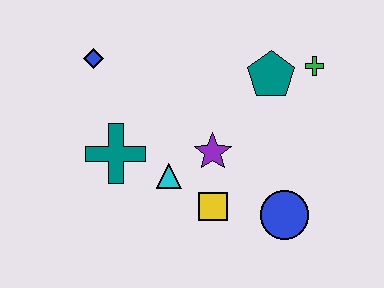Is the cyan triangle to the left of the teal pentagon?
Yes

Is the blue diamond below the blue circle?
No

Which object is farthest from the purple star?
The blue diamond is farthest from the purple star.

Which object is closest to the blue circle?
The yellow square is closest to the blue circle.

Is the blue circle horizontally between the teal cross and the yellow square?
No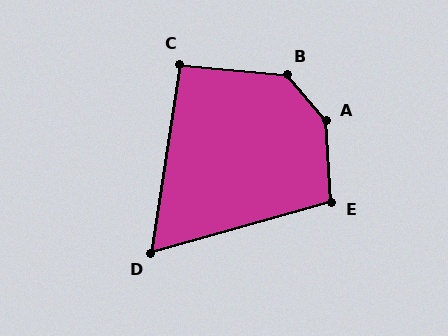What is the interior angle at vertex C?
Approximately 93 degrees (approximately right).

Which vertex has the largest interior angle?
A, at approximately 143 degrees.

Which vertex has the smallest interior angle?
D, at approximately 66 degrees.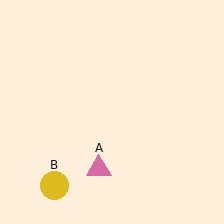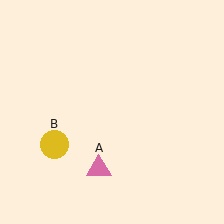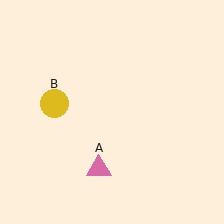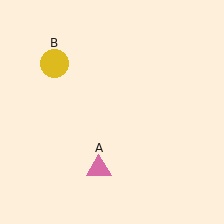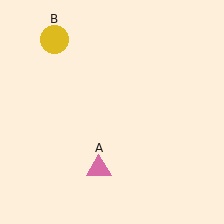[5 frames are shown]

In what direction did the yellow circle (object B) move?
The yellow circle (object B) moved up.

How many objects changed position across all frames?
1 object changed position: yellow circle (object B).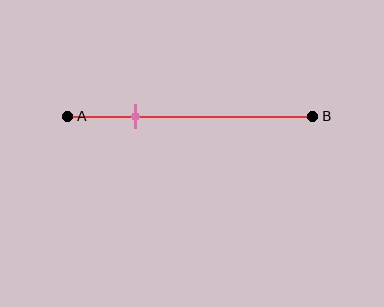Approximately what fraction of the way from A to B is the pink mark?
The pink mark is approximately 30% of the way from A to B.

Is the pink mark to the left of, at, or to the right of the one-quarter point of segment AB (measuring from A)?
The pink mark is approximately at the one-quarter point of segment AB.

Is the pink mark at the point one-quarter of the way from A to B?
Yes, the mark is approximately at the one-quarter point.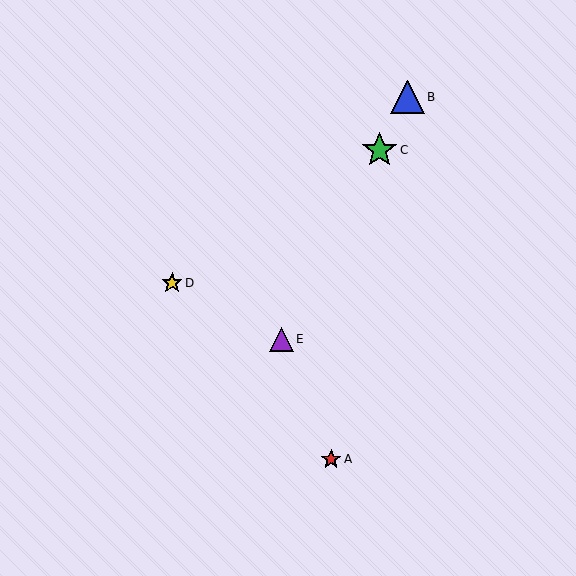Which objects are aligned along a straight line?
Objects B, C, E are aligned along a straight line.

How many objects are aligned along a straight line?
3 objects (B, C, E) are aligned along a straight line.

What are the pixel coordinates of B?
Object B is at (407, 97).